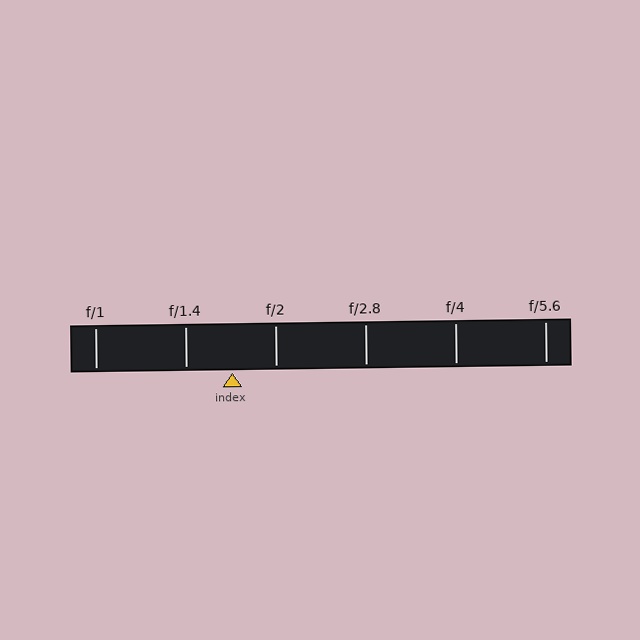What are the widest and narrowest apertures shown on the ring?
The widest aperture shown is f/1 and the narrowest is f/5.6.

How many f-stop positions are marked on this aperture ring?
There are 6 f-stop positions marked.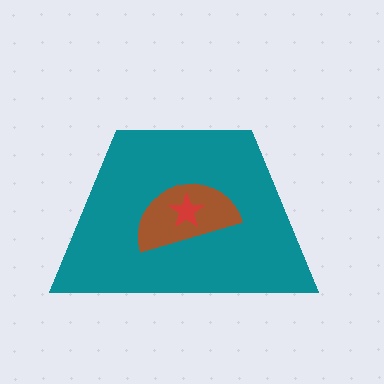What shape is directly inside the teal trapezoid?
The brown semicircle.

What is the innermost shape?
The red star.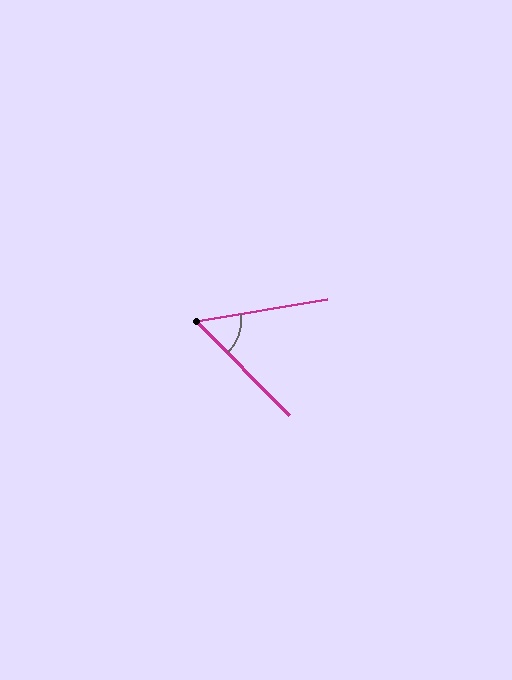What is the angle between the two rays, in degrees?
Approximately 55 degrees.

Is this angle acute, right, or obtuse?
It is acute.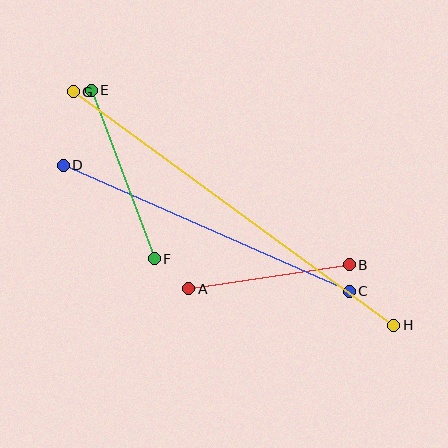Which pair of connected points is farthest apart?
Points G and H are farthest apart.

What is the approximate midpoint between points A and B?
The midpoint is at approximately (269, 277) pixels.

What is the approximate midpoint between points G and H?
The midpoint is at approximately (233, 209) pixels.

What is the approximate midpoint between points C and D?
The midpoint is at approximately (206, 228) pixels.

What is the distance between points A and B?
The distance is approximately 162 pixels.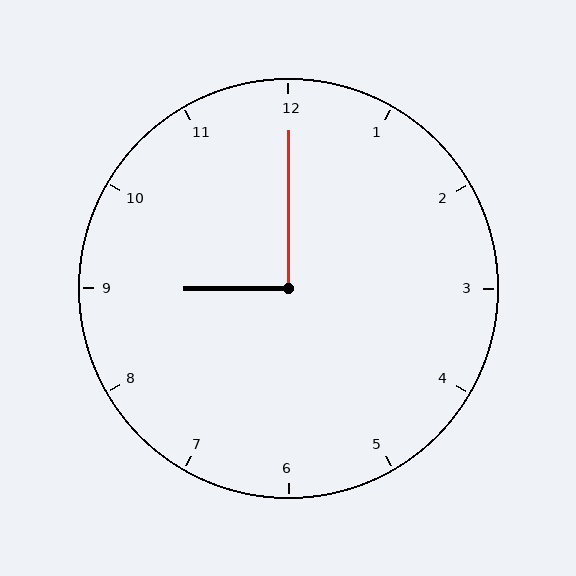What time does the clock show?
9:00.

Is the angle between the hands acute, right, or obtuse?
It is right.